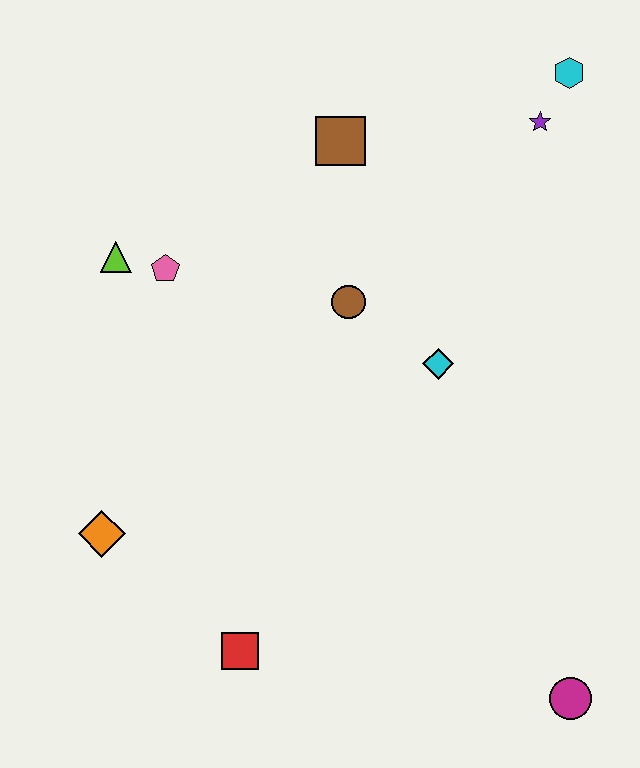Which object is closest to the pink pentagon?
The lime triangle is closest to the pink pentagon.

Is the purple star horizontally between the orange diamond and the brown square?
No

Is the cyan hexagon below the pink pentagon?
No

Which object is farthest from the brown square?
The magenta circle is farthest from the brown square.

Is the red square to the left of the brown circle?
Yes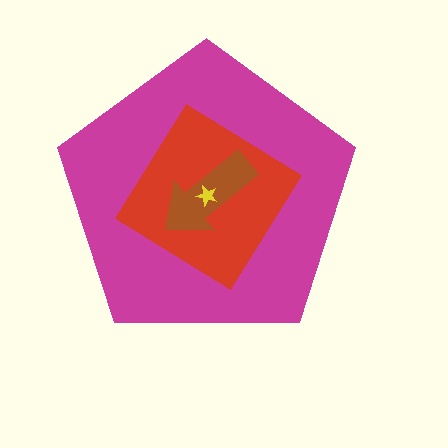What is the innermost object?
The yellow star.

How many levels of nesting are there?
4.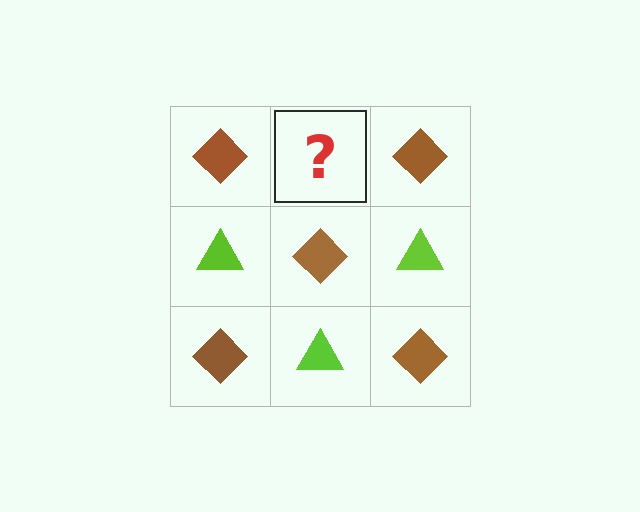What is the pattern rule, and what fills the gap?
The rule is that it alternates brown diamond and lime triangle in a checkerboard pattern. The gap should be filled with a lime triangle.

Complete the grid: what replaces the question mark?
The question mark should be replaced with a lime triangle.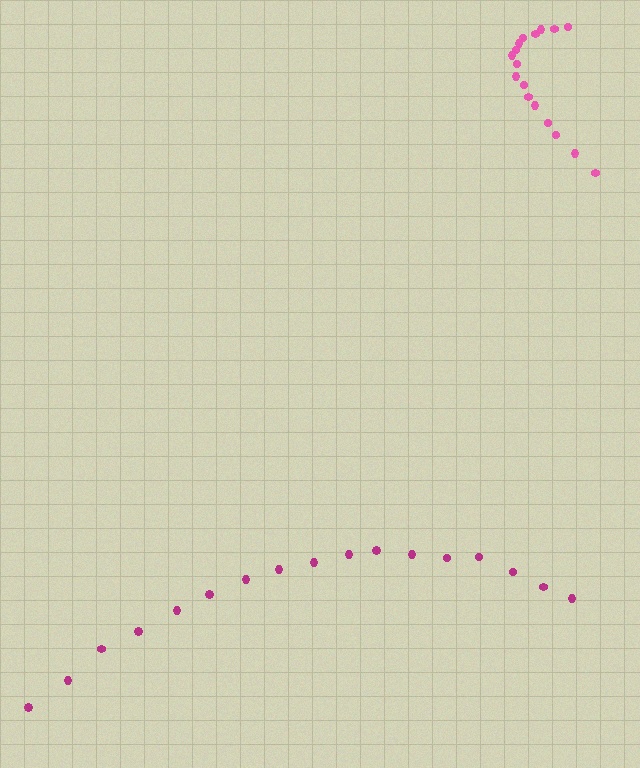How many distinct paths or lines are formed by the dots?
There are 2 distinct paths.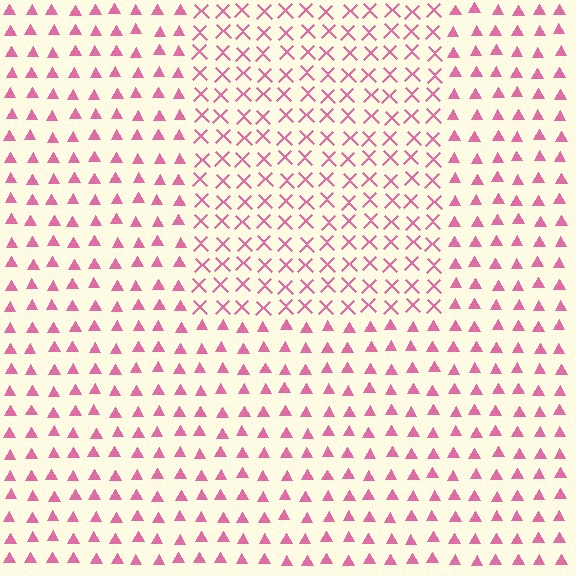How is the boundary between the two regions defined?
The boundary is defined by a change in element shape: X marks inside vs. triangles outside. All elements share the same color and spacing.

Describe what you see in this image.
The image is filled with small pink elements arranged in a uniform grid. A rectangle-shaped region contains X marks, while the surrounding area contains triangles. The boundary is defined purely by the change in element shape.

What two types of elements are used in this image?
The image uses X marks inside the rectangle region and triangles outside it.